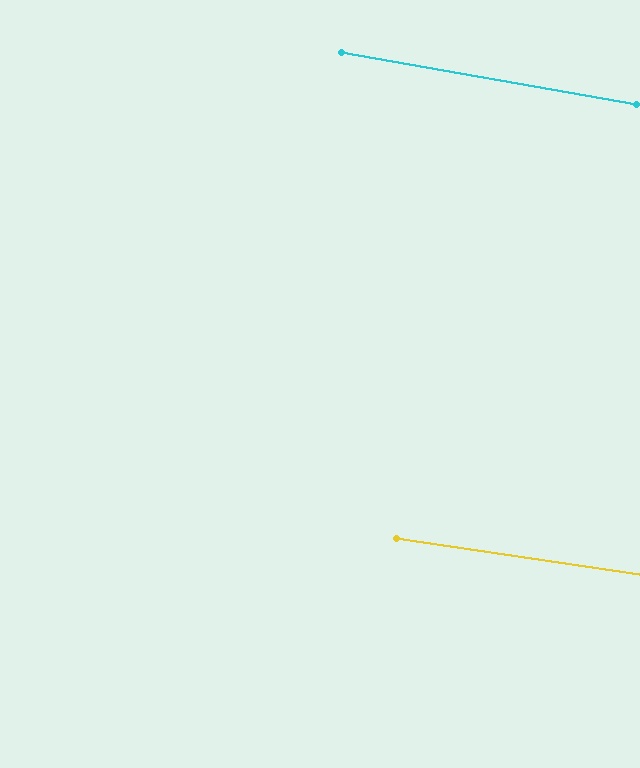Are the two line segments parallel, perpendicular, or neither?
Parallel — their directions differ by only 1.6°.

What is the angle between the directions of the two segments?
Approximately 2 degrees.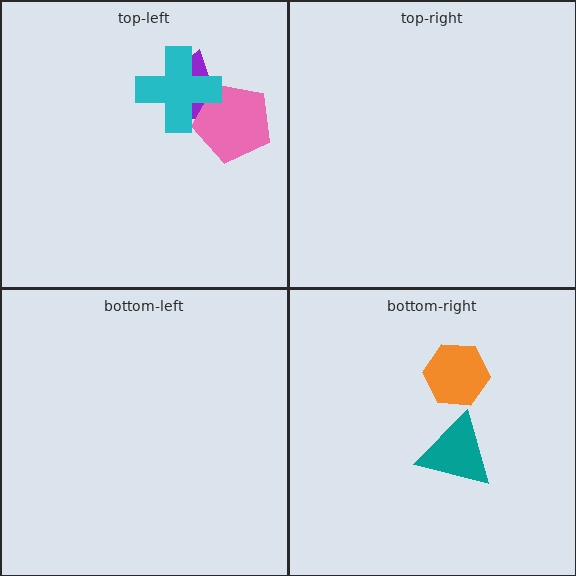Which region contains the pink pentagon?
The top-left region.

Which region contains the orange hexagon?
The bottom-right region.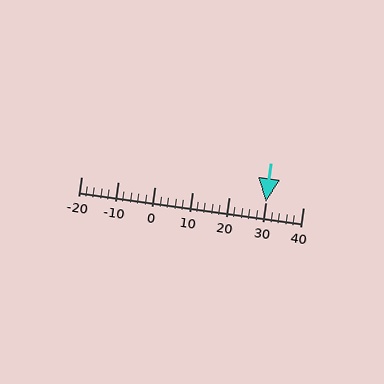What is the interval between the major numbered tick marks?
The major tick marks are spaced 10 units apart.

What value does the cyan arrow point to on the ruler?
The cyan arrow points to approximately 30.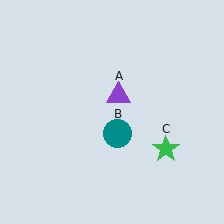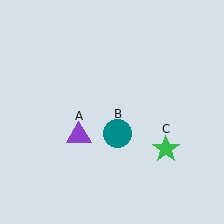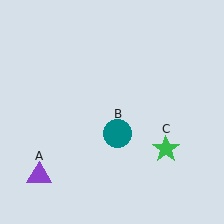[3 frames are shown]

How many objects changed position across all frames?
1 object changed position: purple triangle (object A).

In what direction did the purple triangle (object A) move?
The purple triangle (object A) moved down and to the left.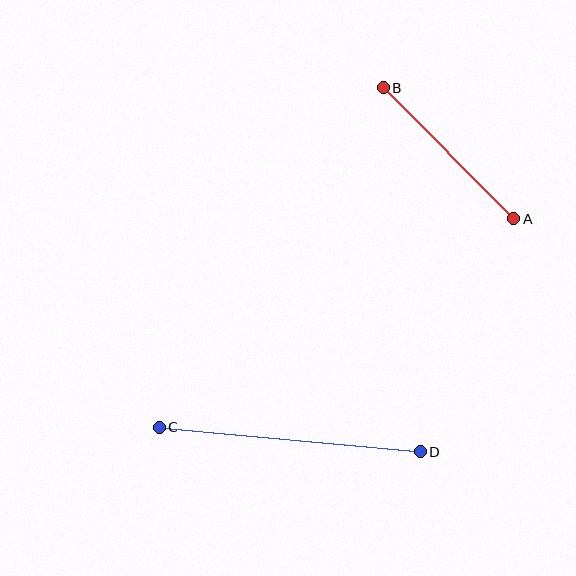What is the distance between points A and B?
The distance is approximately 185 pixels.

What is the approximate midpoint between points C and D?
The midpoint is at approximately (290, 440) pixels.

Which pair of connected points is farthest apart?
Points C and D are farthest apart.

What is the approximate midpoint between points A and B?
The midpoint is at approximately (448, 153) pixels.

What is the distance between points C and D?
The distance is approximately 263 pixels.